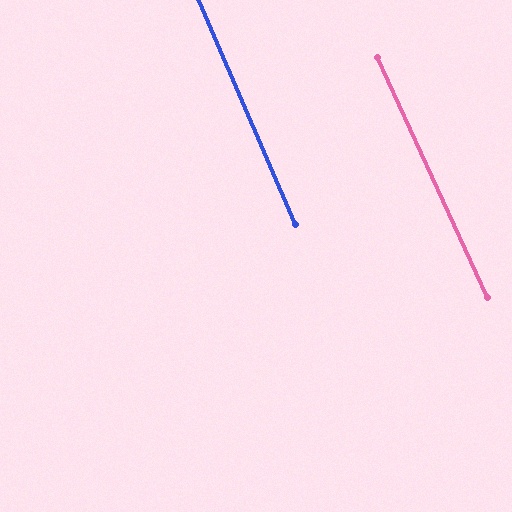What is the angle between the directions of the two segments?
Approximately 1 degree.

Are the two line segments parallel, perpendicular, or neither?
Parallel — their directions differ by only 1.4°.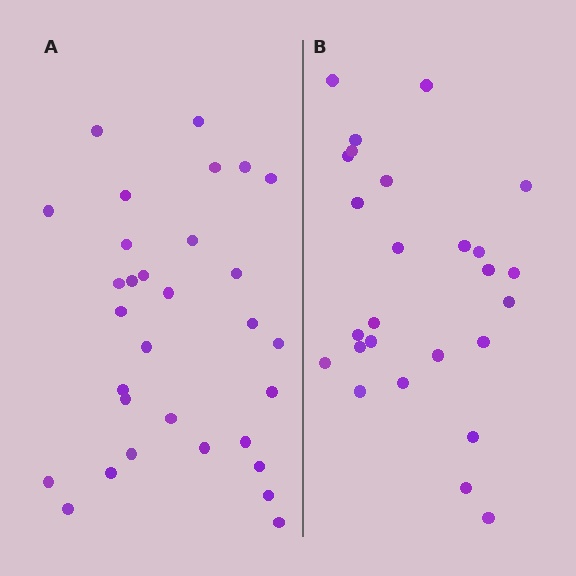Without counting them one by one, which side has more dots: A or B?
Region A (the left region) has more dots.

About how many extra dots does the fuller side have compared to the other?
Region A has about 5 more dots than region B.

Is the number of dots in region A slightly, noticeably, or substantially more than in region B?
Region A has only slightly more — the two regions are fairly close. The ratio is roughly 1.2 to 1.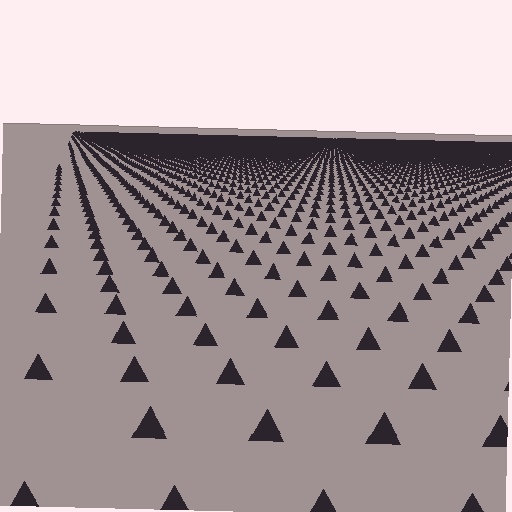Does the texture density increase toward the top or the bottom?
Density increases toward the top.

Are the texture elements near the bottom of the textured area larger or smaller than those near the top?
Larger. Near the bottom, elements are closer to the viewer and appear at a bigger on-screen size.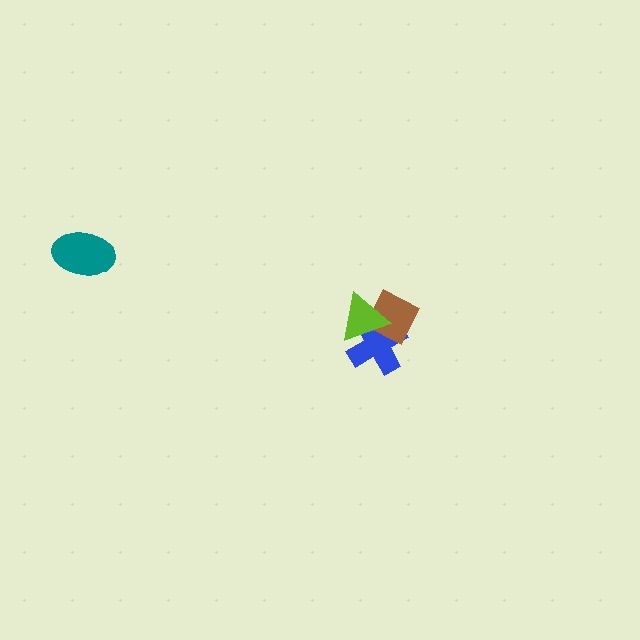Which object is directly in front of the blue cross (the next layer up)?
The brown diamond is directly in front of the blue cross.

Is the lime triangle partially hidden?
No, no other shape covers it.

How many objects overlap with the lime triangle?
2 objects overlap with the lime triangle.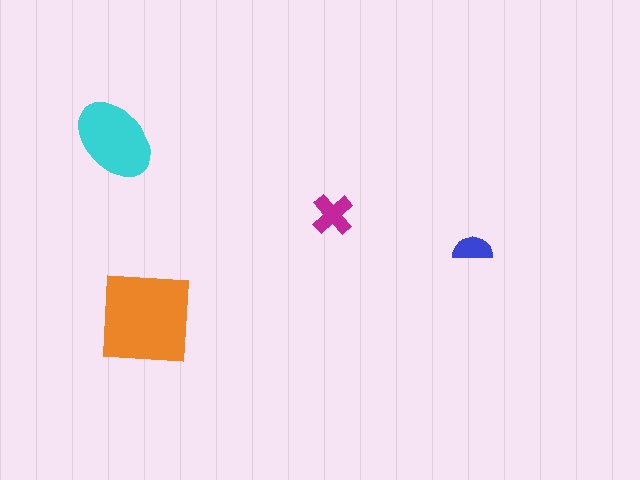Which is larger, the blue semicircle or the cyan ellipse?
The cyan ellipse.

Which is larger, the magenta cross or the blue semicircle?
The magenta cross.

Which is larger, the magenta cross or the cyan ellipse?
The cyan ellipse.